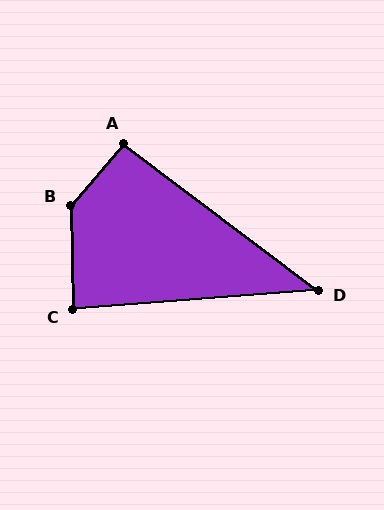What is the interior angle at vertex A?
Approximately 93 degrees (approximately right).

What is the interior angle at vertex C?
Approximately 87 degrees (approximately right).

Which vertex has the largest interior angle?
B, at approximately 139 degrees.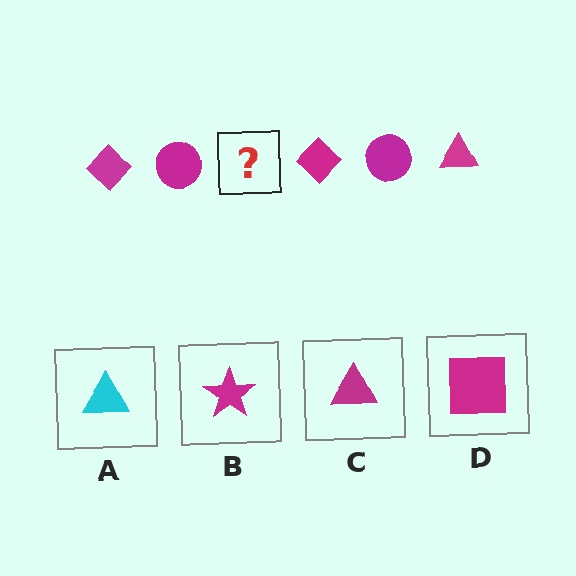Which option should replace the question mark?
Option C.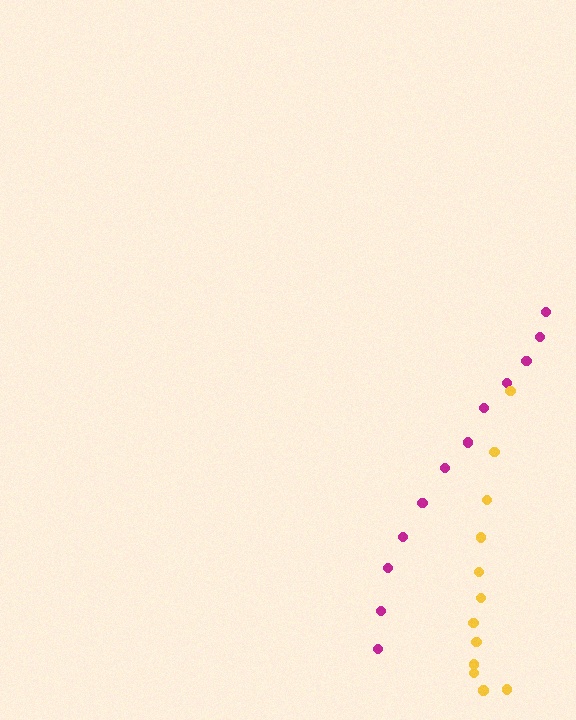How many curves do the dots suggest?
There are 2 distinct paths.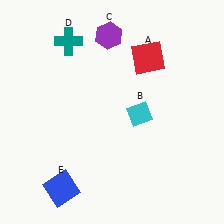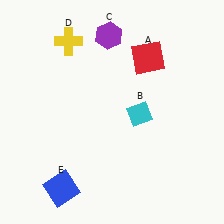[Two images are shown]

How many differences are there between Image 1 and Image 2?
There is 1 difference between the two images.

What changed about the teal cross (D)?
In Image 1, D is teal. In Image 2, it changed to yellow.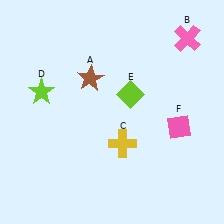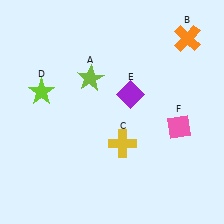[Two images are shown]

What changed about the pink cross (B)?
In Image 1, B is pink. In Image 2, it changed to orange.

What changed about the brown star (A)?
In Image 1, A is brown. In Image 2, it changed to lime.